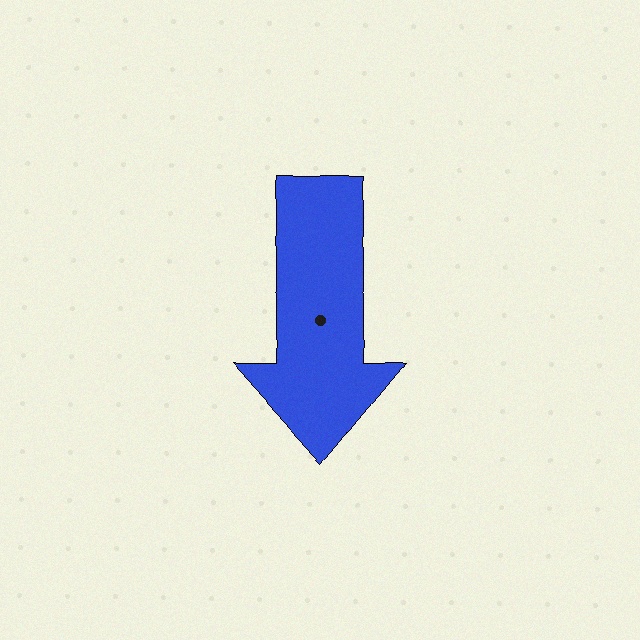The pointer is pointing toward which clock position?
Roughly 6 o'clock.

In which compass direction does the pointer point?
South.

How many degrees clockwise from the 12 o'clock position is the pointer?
Approximately 179 degrees.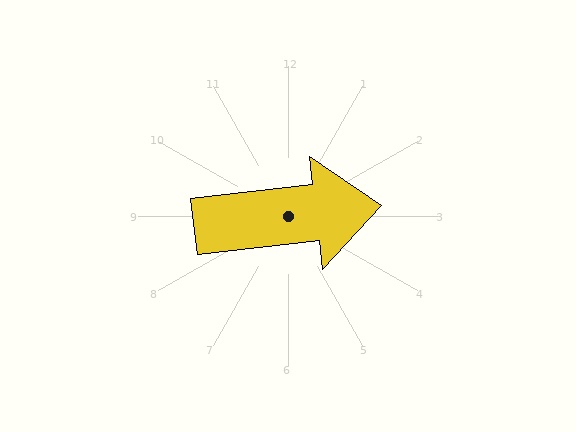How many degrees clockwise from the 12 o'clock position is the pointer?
Approximately 84 degrees.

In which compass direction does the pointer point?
East.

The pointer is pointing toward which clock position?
Roughly 3 o'clock.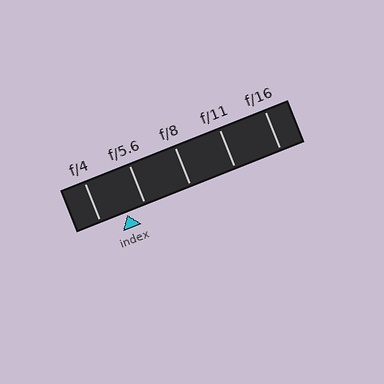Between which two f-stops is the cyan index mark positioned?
The index mark is between f/4 and f/5.6.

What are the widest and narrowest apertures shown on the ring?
The widest aperture shown is f/4 and the narrowest is f/16.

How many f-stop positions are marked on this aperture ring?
There are 5 f-stop positions marked.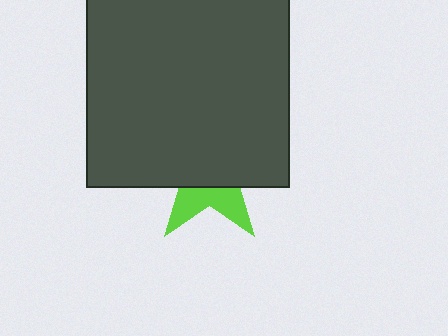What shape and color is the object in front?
The object in front is a dark gray square.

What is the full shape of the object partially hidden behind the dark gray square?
The partially hidden object is a lime star.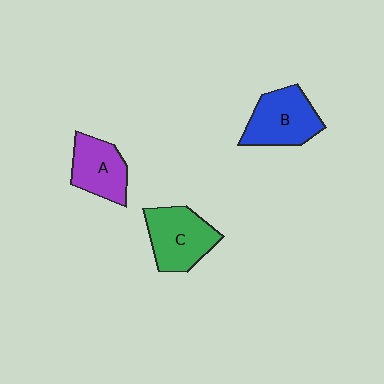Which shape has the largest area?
Shape C (green).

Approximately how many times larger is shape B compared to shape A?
Approximately 1.2 times.